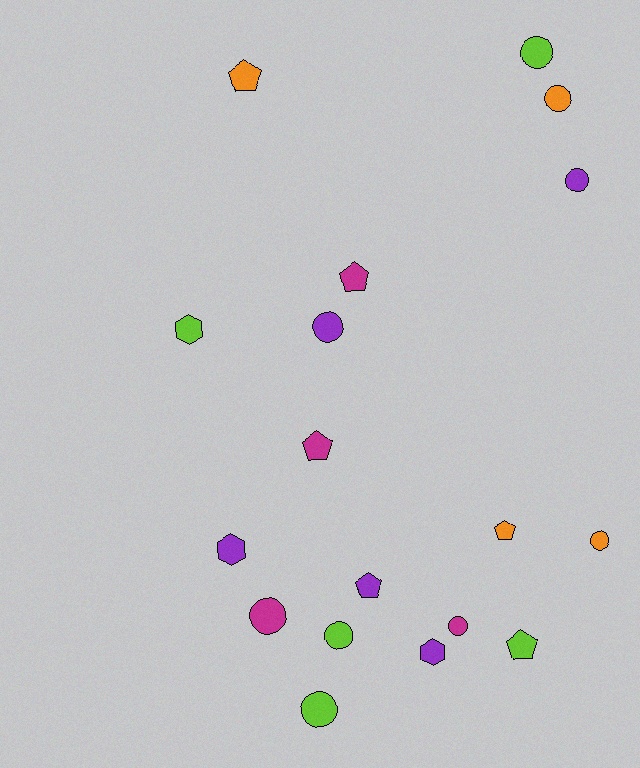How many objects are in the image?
There are 18 objects.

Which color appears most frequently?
Purple, with 5 objects.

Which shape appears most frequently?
Circle, with 9 objects.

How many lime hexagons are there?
There is 1 lime hexagon.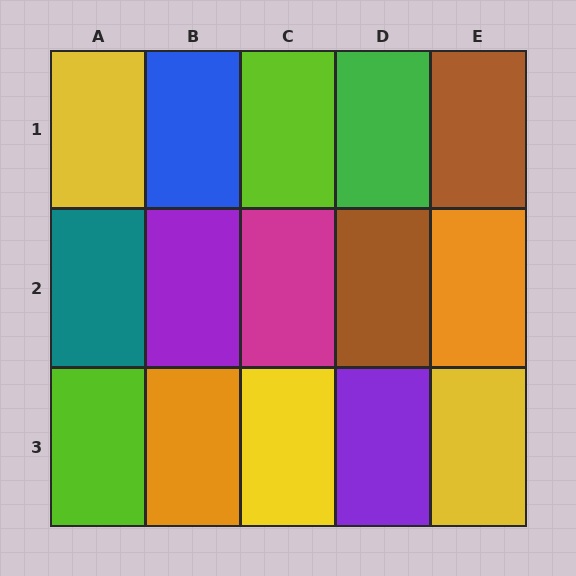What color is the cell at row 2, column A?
Teal.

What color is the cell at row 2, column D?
Brown.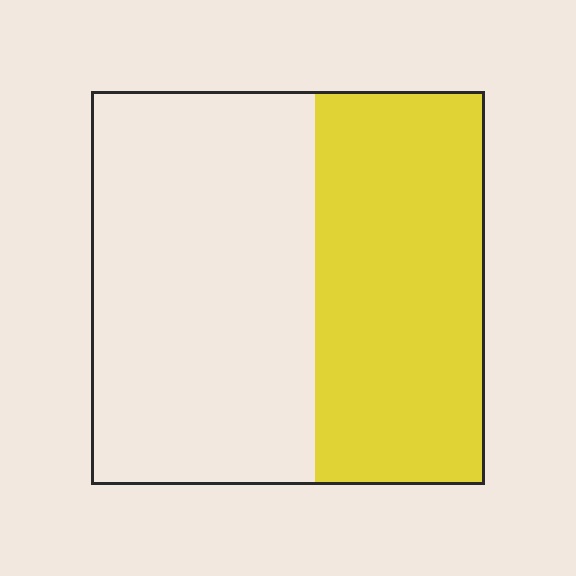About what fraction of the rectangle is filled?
About two fifths (2/5).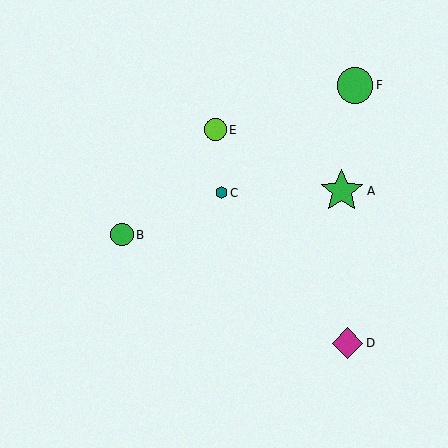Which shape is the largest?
The green star (labeled A) is the largest.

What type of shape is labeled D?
Shape D is a magenta diamond.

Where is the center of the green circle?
The center of the green circle is at (355, 85).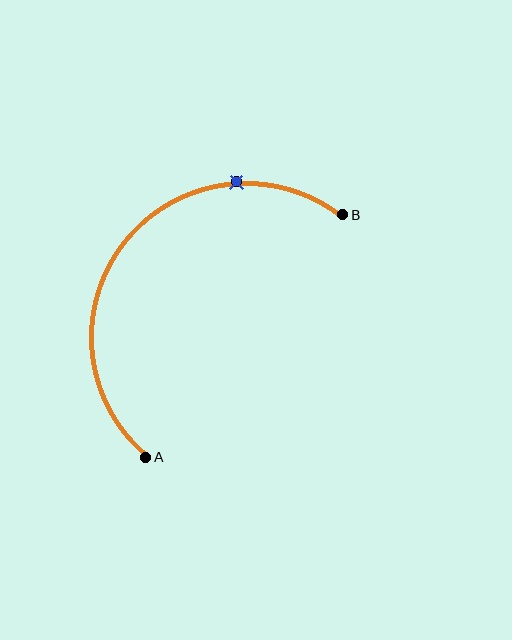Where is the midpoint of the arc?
The arc midpoint is the point on the curve farthest from the straight line joining A and B. It sits above and to the left of that line.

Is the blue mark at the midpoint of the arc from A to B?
No. The blue mark lies on the arc but is closer to endpoint B. The arc midpoint would be at the point on the curve equidistant along the arc from both A and B.